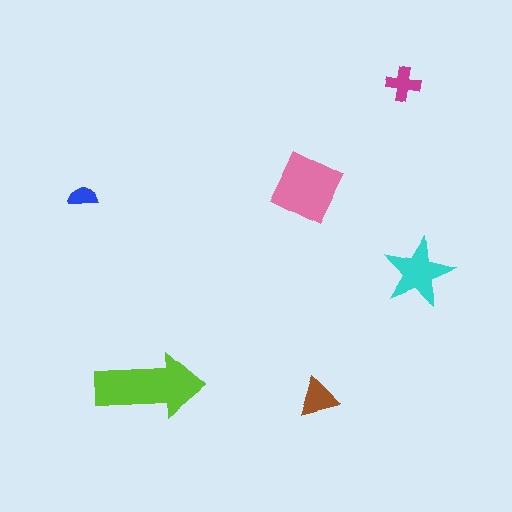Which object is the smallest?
The blue semicircle.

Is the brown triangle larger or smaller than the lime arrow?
Smaller.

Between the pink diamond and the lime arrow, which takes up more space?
The lime arrow.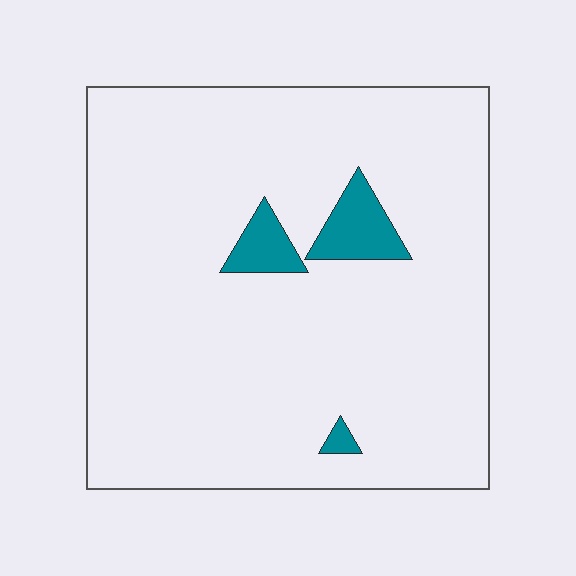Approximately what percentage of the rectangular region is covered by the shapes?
Approximately 5%.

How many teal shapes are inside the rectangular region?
3.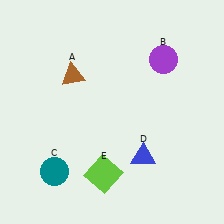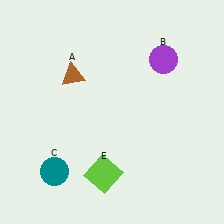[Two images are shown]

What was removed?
The blue triangle (D) was removed in Image 2.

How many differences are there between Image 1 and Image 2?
There is 1 difference between the two images.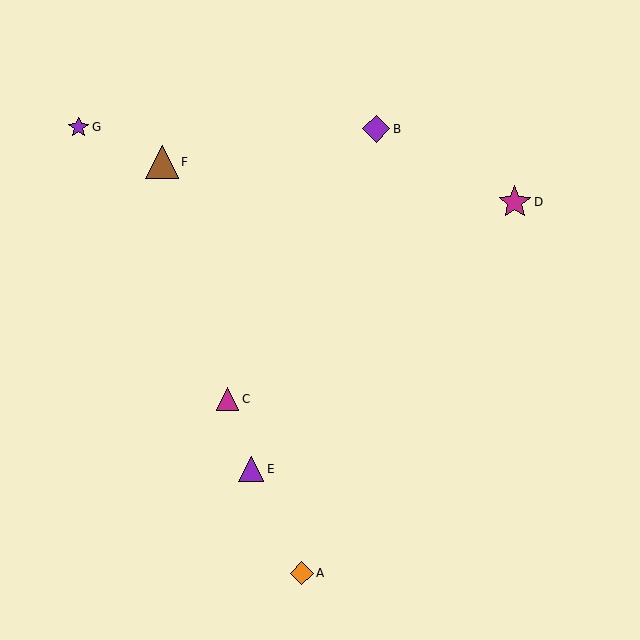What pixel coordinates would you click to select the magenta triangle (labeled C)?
Click at (227, 399) to select the magenta triangle C.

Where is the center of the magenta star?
The center of the magenta star is at (515, 202).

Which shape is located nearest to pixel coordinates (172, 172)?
The brown triangle (labeled F) at (162, 162) is nearest to that location.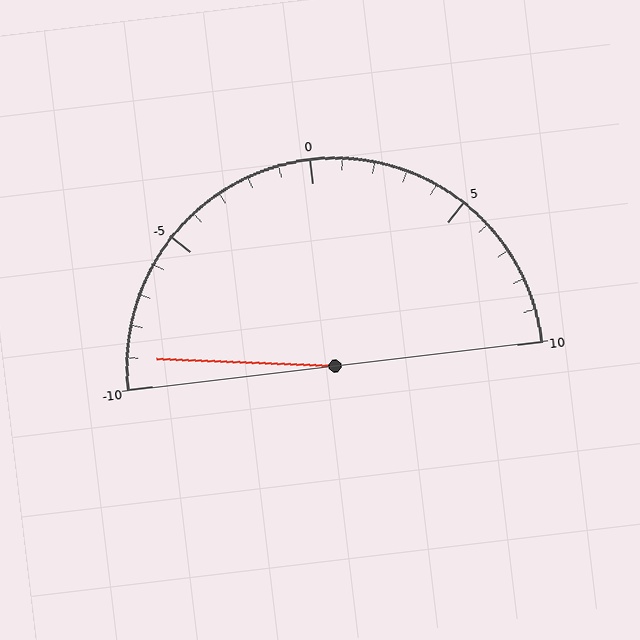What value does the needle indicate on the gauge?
The needle indicates approximately -9.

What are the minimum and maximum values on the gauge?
The gauge ranges from -10 to 10.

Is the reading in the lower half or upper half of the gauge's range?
The reading is in the lower half of the range (-10 to 10).